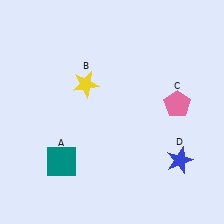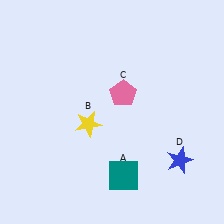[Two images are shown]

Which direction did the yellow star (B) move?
The yellow star (B) moved down.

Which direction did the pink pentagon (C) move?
The pink pentagon (C) moved left.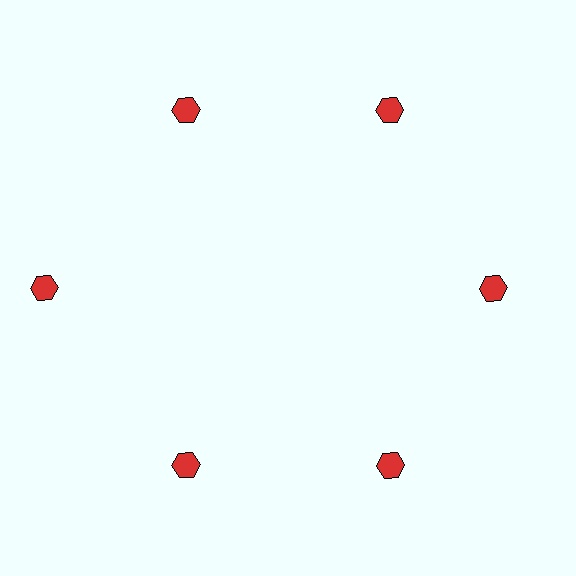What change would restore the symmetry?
The symmetry would be restored by moving it inward, back onto the ring so that all 6 hexagons sit at equal angles and equal distance from the center.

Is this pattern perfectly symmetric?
No. The 6 red hexagons are arranged in a ring, but one element near the 9 o'clock position is pushed outward from the center, breaking the 6-fold rotational symmetry.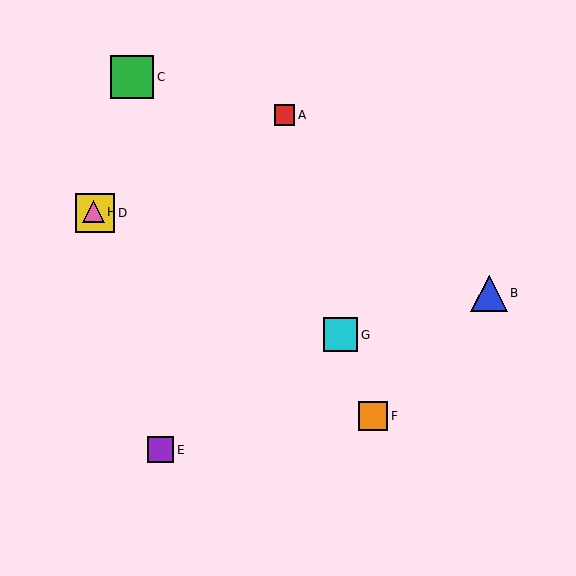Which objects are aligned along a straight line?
Objects D, F, H are aligned along a straight line.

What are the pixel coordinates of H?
Object H is at (93, 212).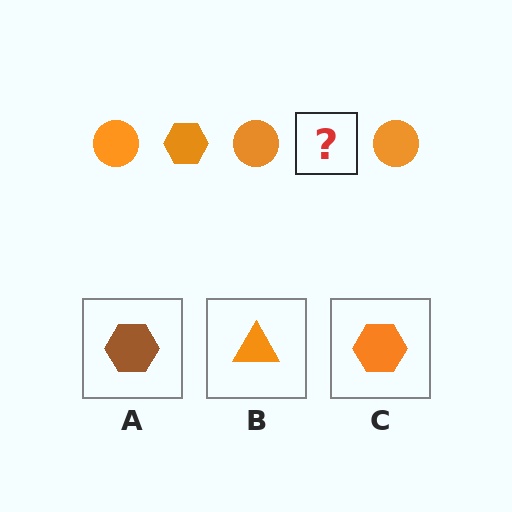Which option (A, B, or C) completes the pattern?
C.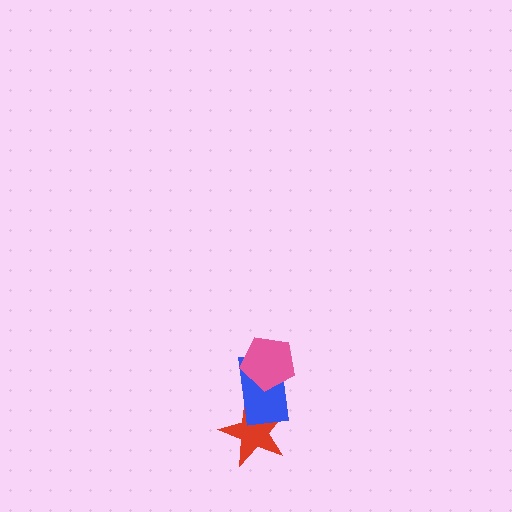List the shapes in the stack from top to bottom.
From top to bottom: the pink pentagon, the blue rectangle, the red star.